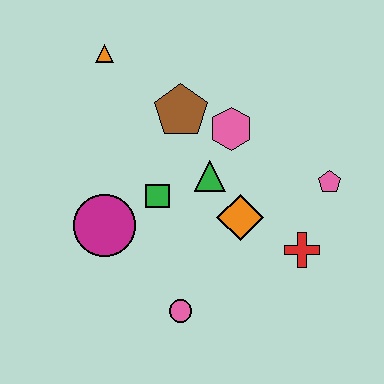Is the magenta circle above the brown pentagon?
No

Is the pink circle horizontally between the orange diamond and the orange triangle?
Yes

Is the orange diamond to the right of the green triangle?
Yes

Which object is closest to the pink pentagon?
The red cross is closest to the pink pentagon.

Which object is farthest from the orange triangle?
The red cross is farthest from the orange triangle.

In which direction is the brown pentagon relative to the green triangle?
The brown pentagon is above the green triangle.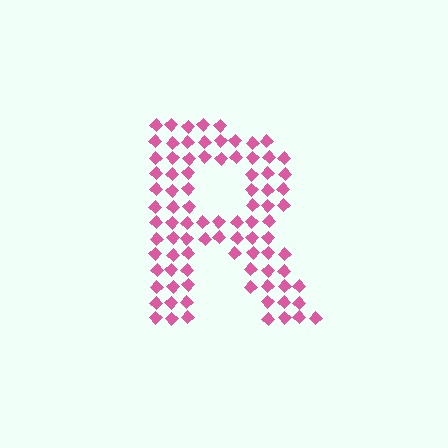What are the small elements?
The small elements are diamonds.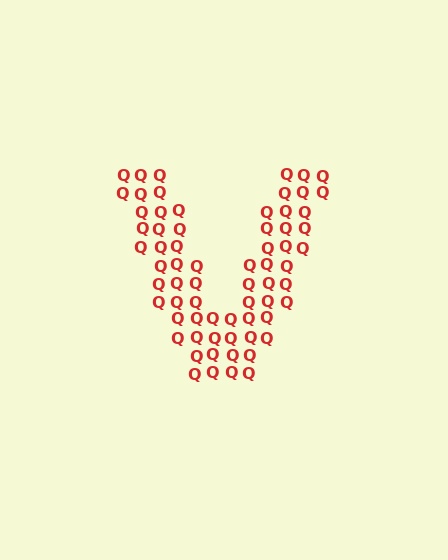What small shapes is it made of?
It is made of small letter Q's.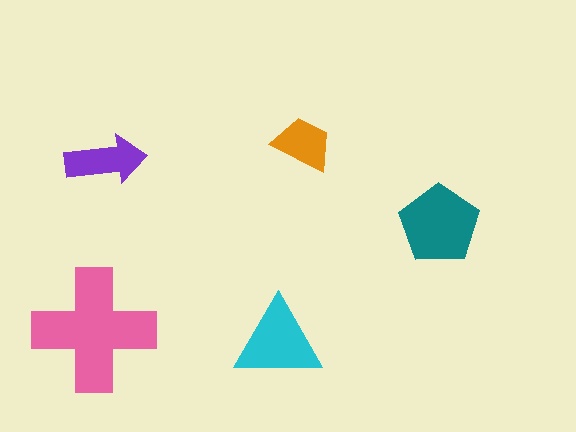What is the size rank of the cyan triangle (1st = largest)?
3rd.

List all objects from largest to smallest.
The pink cross, the teal pentagon, the cyan triangle, the purple arrow, the orange trapezoid.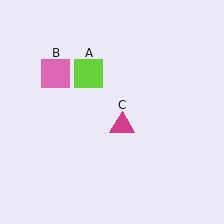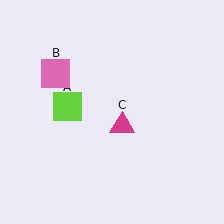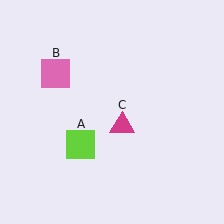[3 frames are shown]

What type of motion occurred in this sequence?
The lime square (object A) rotated counterclockwise around the center of the scene.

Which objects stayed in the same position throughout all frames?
Pink square (object B) and magenta triangle (object C) remained stationary.